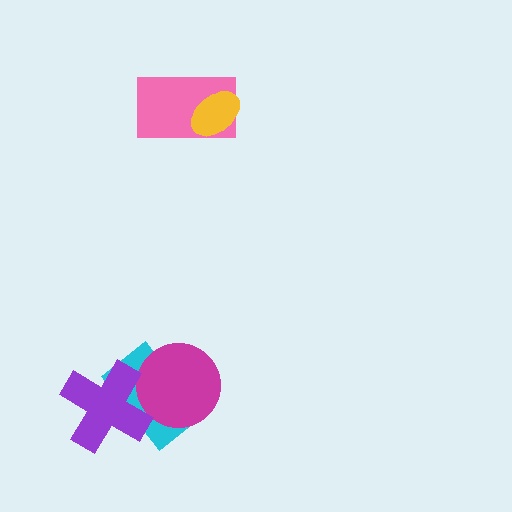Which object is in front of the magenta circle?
The purple cross is in front of the magenta circle.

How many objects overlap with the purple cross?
2 objects overlap with the purple cross.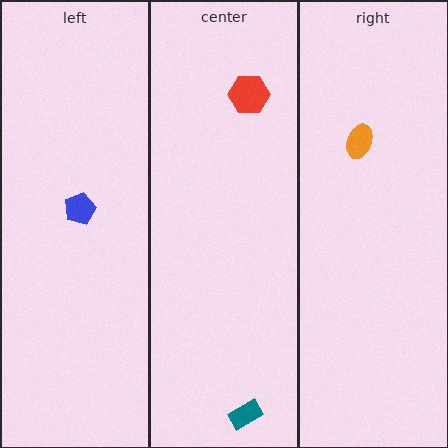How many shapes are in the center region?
2.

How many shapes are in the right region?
1.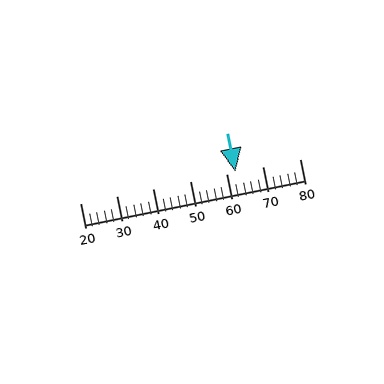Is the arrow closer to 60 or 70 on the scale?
The arrow is closer to 60.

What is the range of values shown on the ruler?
The ruler shows values from 20 to 80.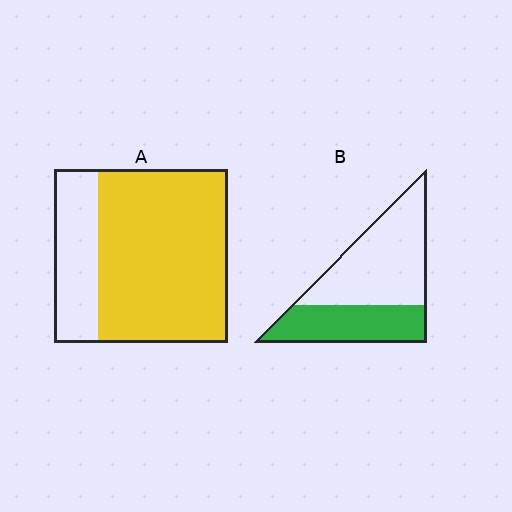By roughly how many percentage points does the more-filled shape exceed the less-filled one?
By roughly 35 percentage points (A over B).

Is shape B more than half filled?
No.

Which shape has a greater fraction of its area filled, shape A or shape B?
Shape A.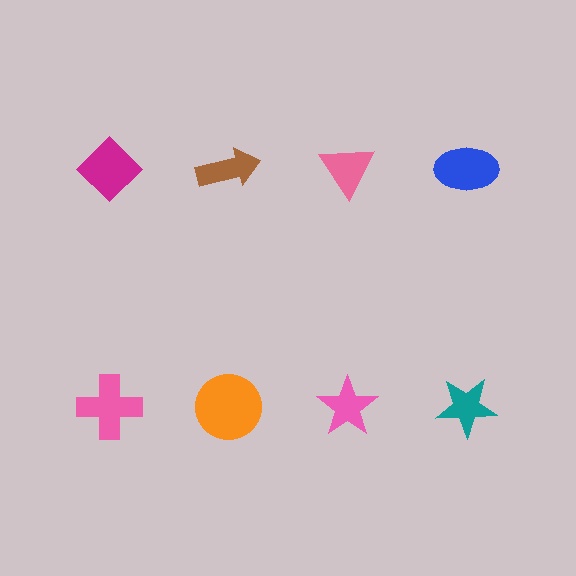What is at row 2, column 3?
A pink star.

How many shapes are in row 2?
4 shapes.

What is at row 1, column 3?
A pink triangle.